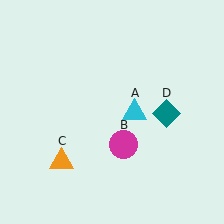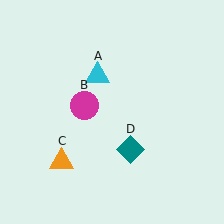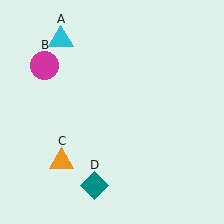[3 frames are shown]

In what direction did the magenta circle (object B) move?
The magenta circle (object B) moved up and to the left.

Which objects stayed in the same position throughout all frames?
Orange triangle (object C) remained stationary.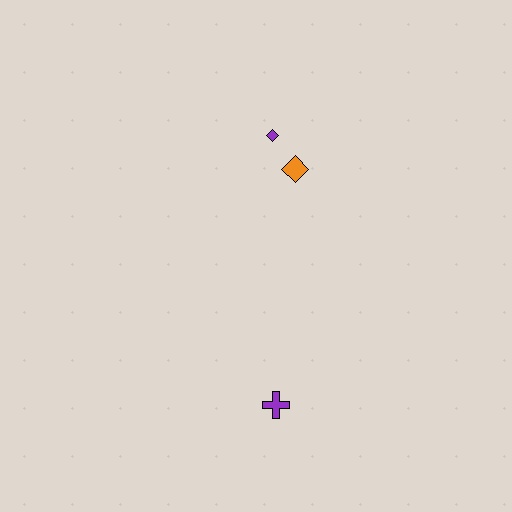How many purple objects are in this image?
There are 2 purple objects.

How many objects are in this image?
There are 3 objects.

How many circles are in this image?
There are no circles.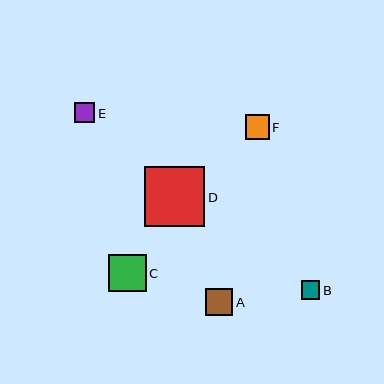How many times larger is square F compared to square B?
Square F is approximately 1.3 times the size of square B.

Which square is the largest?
Square D is the largest with a size of approximately 60 pixels.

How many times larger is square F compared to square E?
Square F is approximately 1.2 times the size of square E.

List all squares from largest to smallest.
From largest to smallest: D, C, A, F, E, B.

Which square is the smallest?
Square B is the smallest with a size of approximately 19 pixels.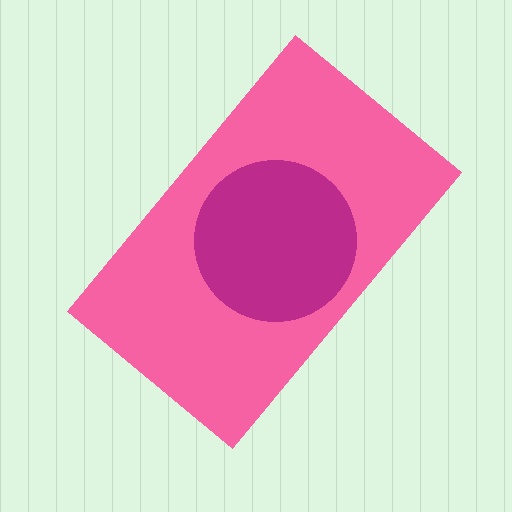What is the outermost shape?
The pink rectangle.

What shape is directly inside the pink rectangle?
The magenta circle.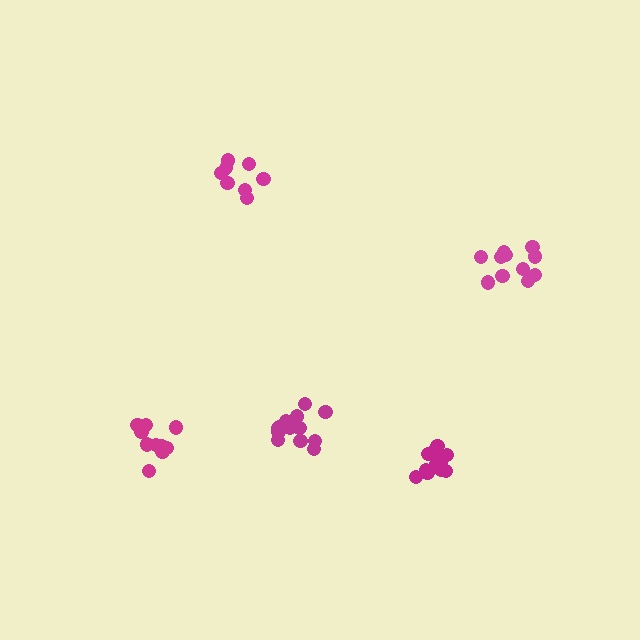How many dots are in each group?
Group 1: 14 dots, Group 2: 8 dots, Group 3: 11 dots, Group 4: 11 dots, Group 5: 14 dots (58 total).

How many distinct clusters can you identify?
There are 5 distinct clusters.